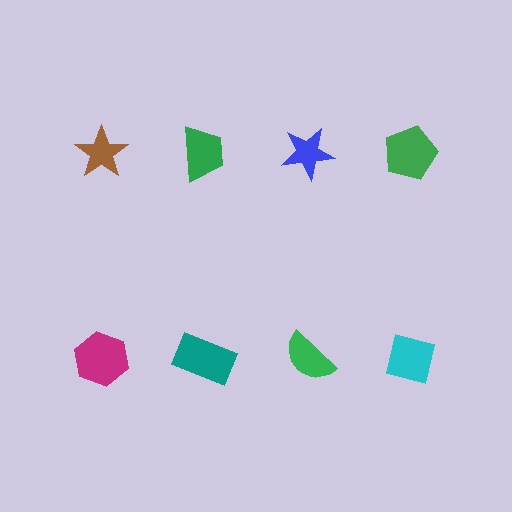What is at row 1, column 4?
A green pentagon.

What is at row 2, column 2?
A teal rectangle.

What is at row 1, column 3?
A blue star.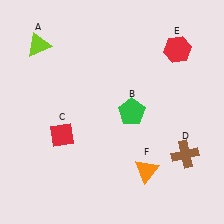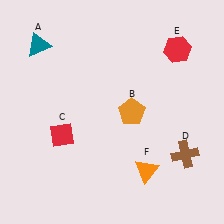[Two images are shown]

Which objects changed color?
A changed from lime to teal. B changed from green to orange.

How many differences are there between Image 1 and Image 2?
There are 2 differences between the two images.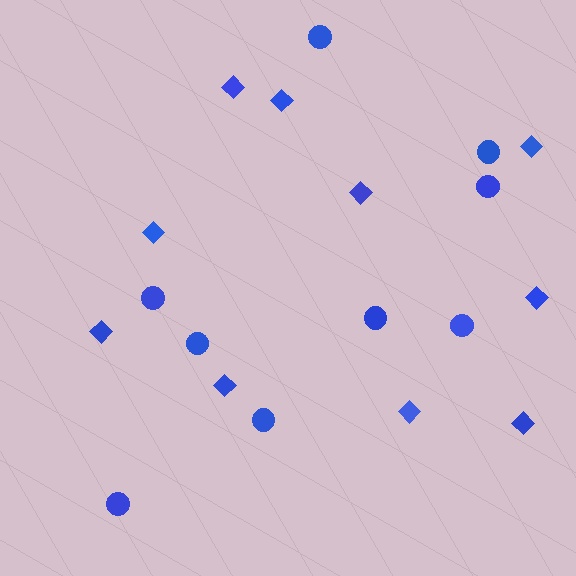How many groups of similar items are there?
There are 2 groups: one group of circles (9) and one group of diamonds (10).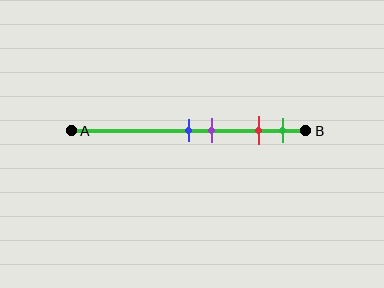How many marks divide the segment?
There are 4 marks dividing the segment.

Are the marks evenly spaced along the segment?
No, the marks are not evenly spaced.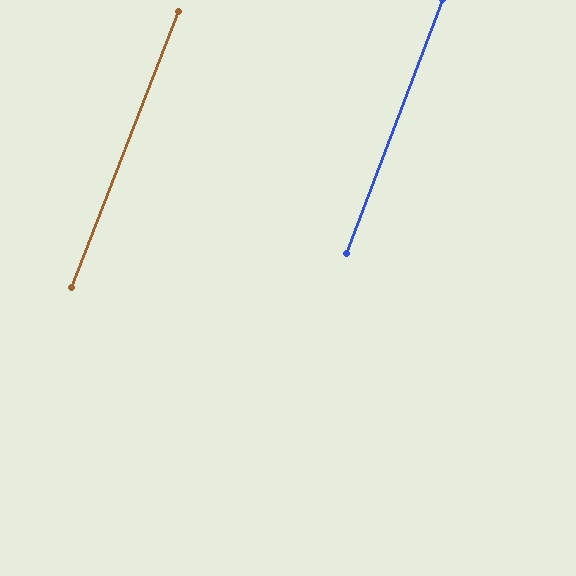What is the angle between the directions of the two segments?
Approximately 0 degrees.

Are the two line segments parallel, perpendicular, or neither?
Parallel — their directions differ by only 0.4°.